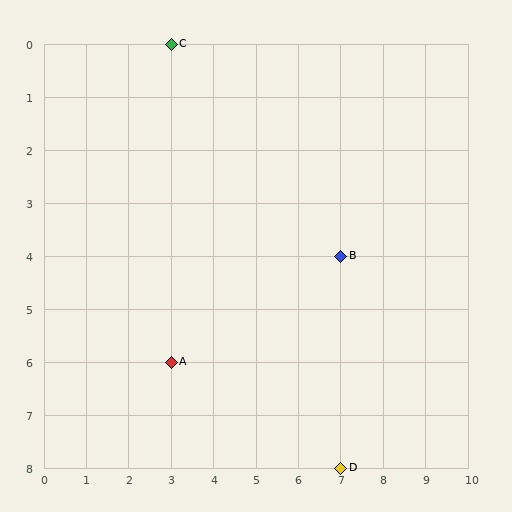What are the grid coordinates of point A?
Point A is at grid coordinates (3, 6).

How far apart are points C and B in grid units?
Points C and B are 4 columns and 4 rows apart (about 5.7 grid units diagonally).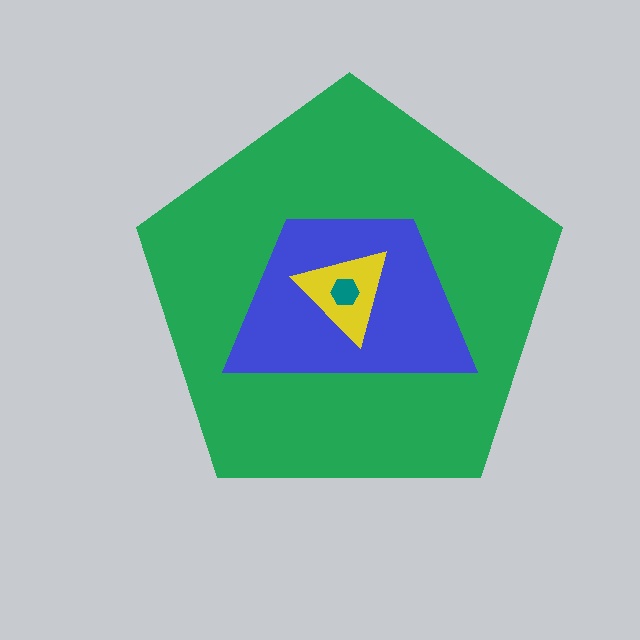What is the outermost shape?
The green pentagon.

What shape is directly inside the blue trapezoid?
The yellow triangle.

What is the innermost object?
The teal hexagon.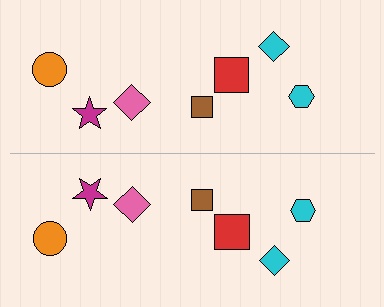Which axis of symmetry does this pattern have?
The pattern has a horizontal axis of symmetry running through the center of the image.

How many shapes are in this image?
There are 14 shapes in this image.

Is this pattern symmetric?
Yes, this pattern has bilateral (reflection) symmetry.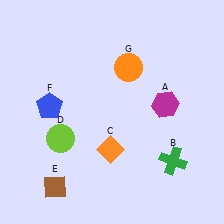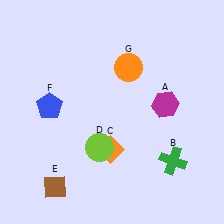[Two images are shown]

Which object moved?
The lime circle (D) moved right.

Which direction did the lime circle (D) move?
The lime circle (D) moved right.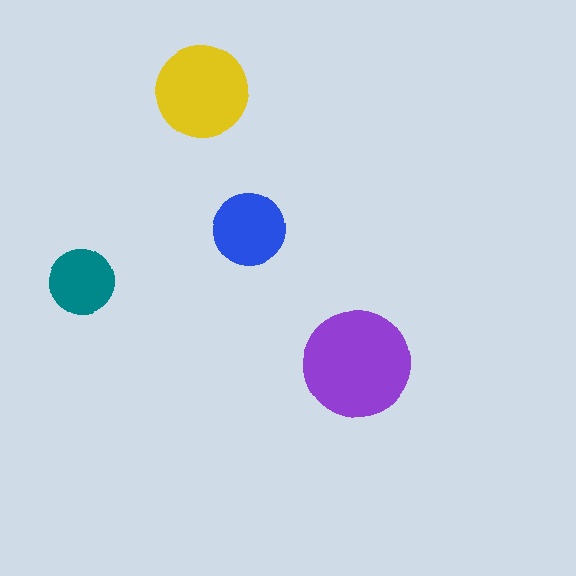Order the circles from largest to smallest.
the purple one, the yellow one, the blue one, the teal one.